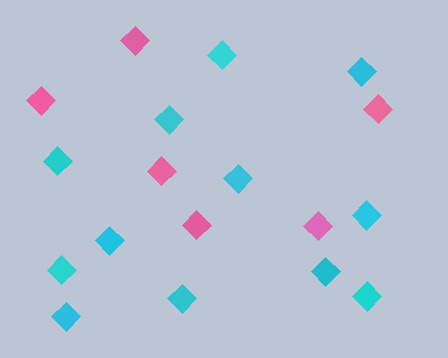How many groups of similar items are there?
There are 2 groups: one group of cyan diamonds (12) and one group of pink diamonds (6).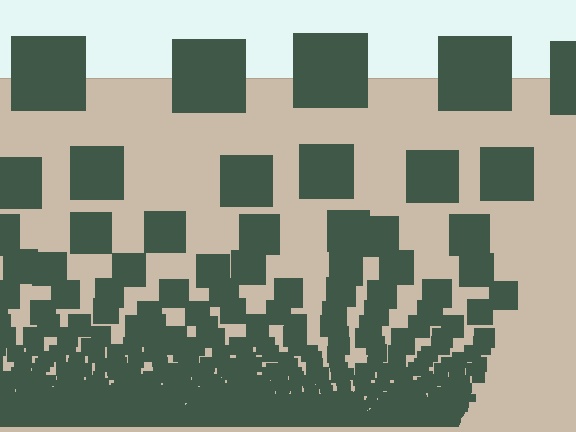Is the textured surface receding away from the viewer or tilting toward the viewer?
The surface appears to tilt toward the viewer. Texture elements get larger and sparser toward the top.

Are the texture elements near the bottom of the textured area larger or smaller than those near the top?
Smaller. The gradient is inverted — elements near the bottom are smaller and denser.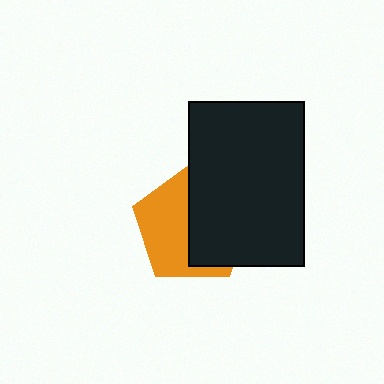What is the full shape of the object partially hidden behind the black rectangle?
The partially hidden object is an orange pentagon.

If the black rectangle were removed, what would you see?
You would see the complete orange pentagon.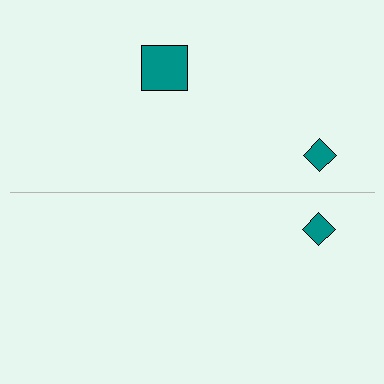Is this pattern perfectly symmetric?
No, the pattern is not perfectly symmetric. A teal square is missing from the bottom side.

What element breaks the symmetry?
A teal square is missing from the bottom side.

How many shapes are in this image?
There are 3 shapes in this image.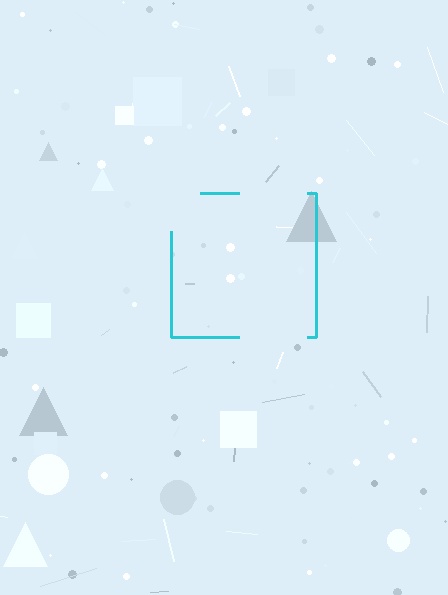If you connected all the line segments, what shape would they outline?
They would outline a square.